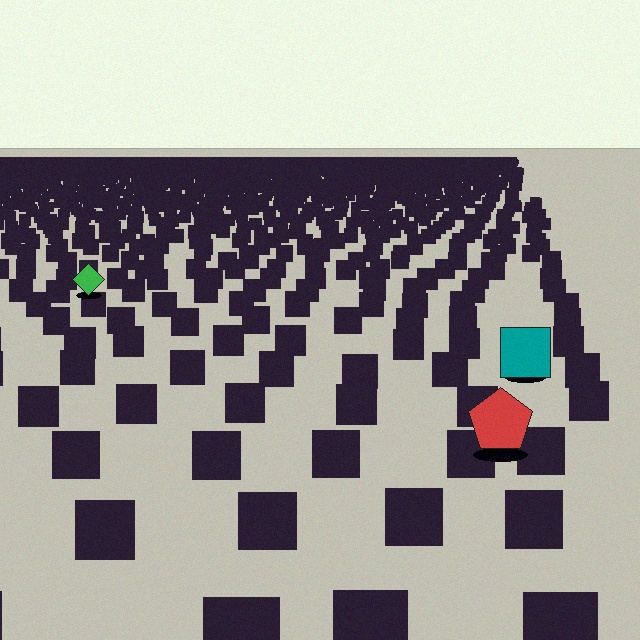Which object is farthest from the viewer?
The green diamond is farthest from the viewer. It appears smaller and the ground texture around it is denser.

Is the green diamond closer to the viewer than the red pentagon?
No. The red pentagon is closer — you can tell from the texture gradient: the ground texture is coarser near it.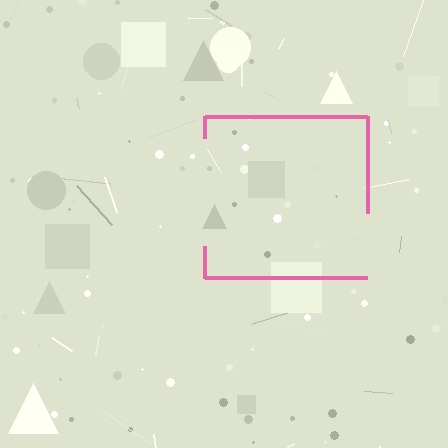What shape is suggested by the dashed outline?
The dashed outline suggests a square.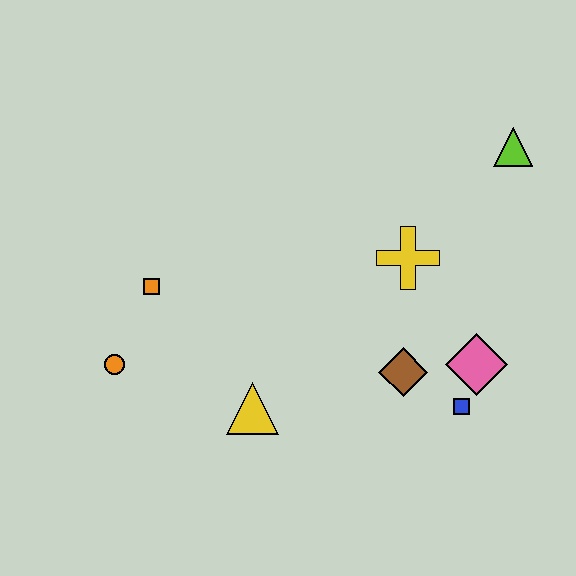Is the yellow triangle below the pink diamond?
Yes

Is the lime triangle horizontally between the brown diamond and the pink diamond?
No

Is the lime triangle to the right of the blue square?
Yes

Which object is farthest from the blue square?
The orange circle is farthest from the blue square.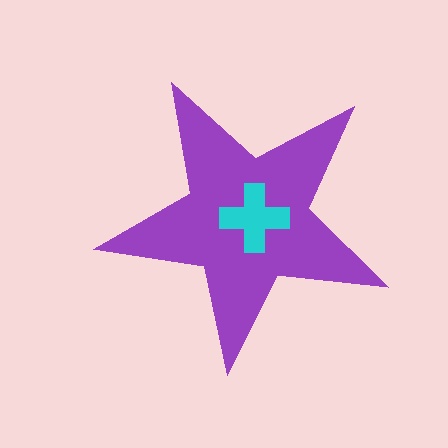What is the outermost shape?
The purple star.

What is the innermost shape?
The cyan cross.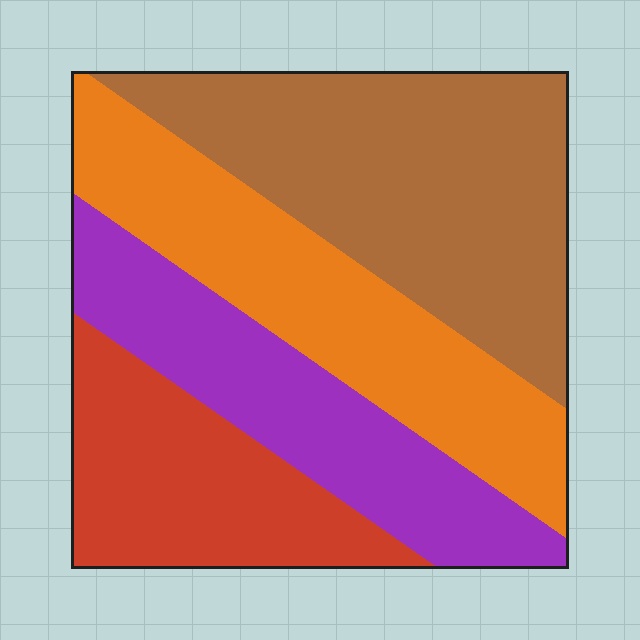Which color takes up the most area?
Brown, at roughly 35%.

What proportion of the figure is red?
Red covers around 20% of the figure.